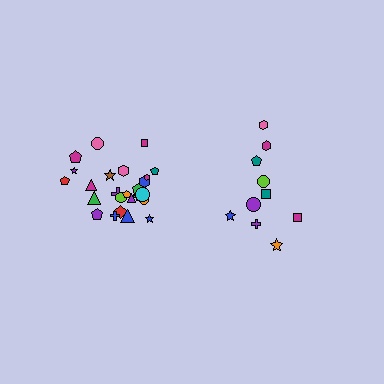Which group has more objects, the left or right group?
The left group.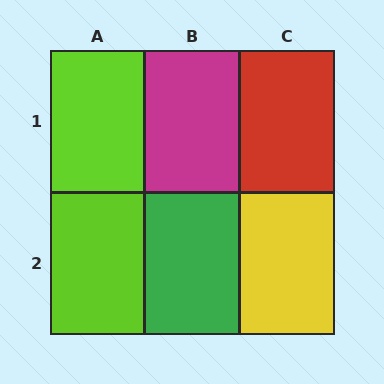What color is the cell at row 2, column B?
Green.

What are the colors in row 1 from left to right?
Lime, magenta, red.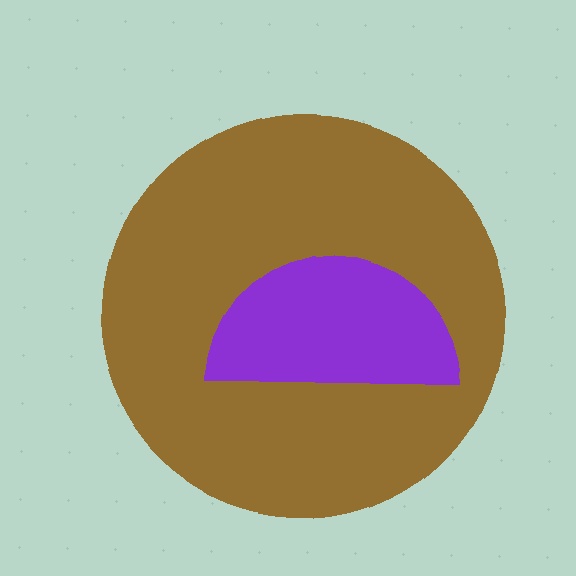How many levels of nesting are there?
2.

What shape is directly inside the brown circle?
The purple semicircle.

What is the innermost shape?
The purple semicircle.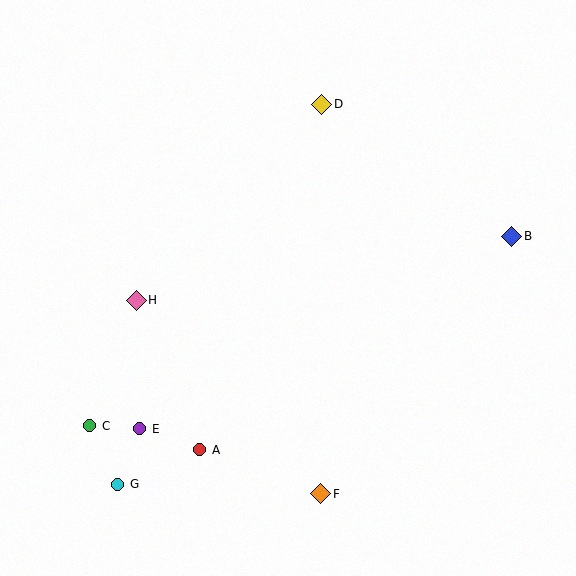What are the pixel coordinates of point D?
Point D is at (322, 104).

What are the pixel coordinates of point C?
Point C is at (90, 426).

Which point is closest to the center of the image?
Point H at (136, 300) is closest to the center.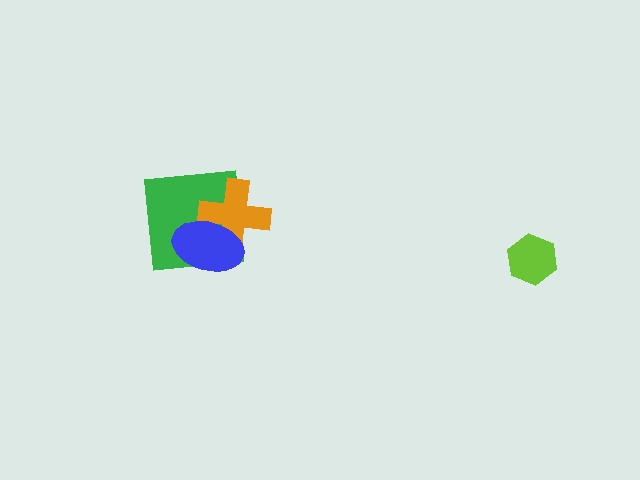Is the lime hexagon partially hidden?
No, no other shape covers it.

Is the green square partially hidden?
Yes, it is partially covered by another shape.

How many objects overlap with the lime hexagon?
0 objects overlap with the lime hexagon.